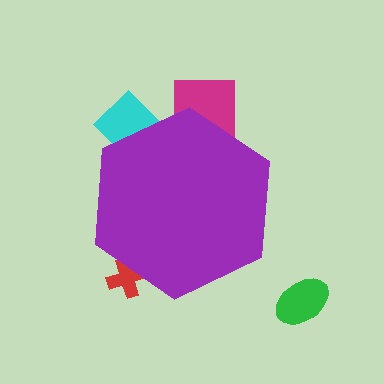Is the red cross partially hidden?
Yes, the red cross is partially hidden behind the purple hexagon.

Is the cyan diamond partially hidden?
Yes, the cyan diamond is partially hidden behind the purple hexagon.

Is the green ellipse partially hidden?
No, the green ellipse is fully visible.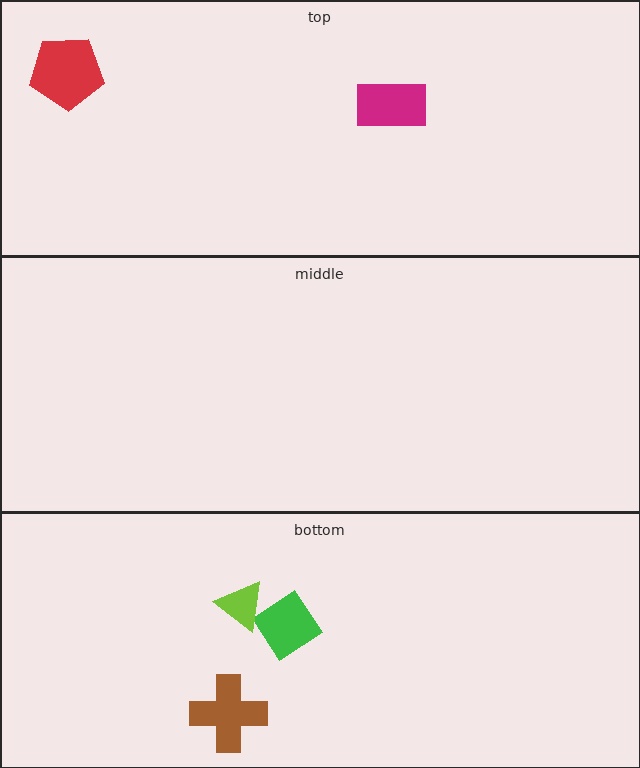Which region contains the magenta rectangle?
The top region.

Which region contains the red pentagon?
The top region.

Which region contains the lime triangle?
The bottom region.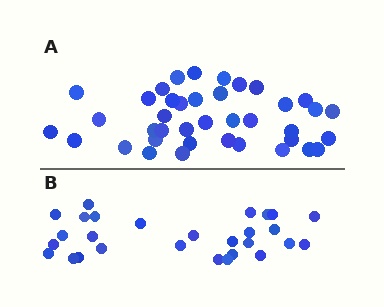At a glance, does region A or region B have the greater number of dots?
Region A (the top region) has more dots.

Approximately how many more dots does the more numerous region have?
Region A has roughly 12 or so more dots than region B.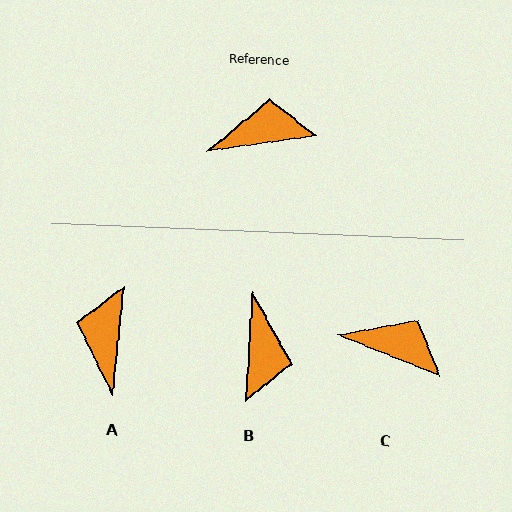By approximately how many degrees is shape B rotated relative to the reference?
Approximately 102 degrees clockwise.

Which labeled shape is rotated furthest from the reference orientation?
B, about 102 degrees away.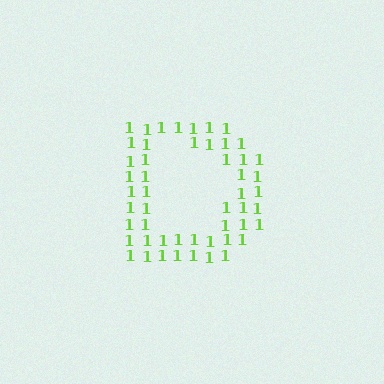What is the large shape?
The large shape is the letter D.